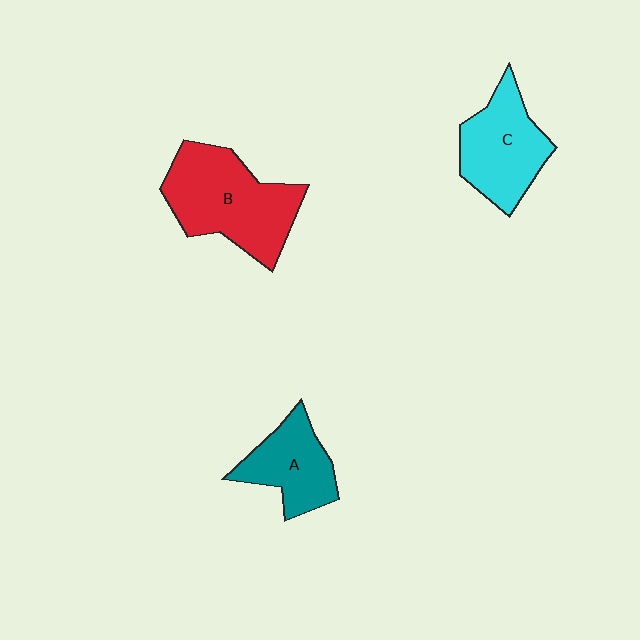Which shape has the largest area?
Shape B (red).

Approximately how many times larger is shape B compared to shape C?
Approximately 1.3 times.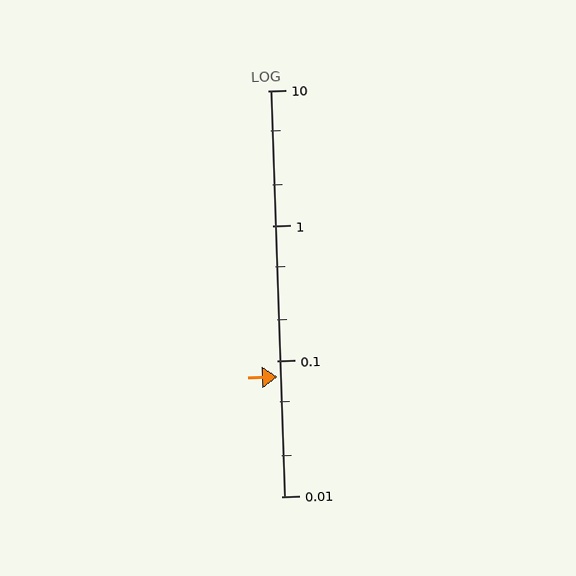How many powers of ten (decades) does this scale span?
The scale spans 3 decades, from 0.01 to 10.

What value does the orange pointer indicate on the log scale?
The pointer indicates approximately 0.077.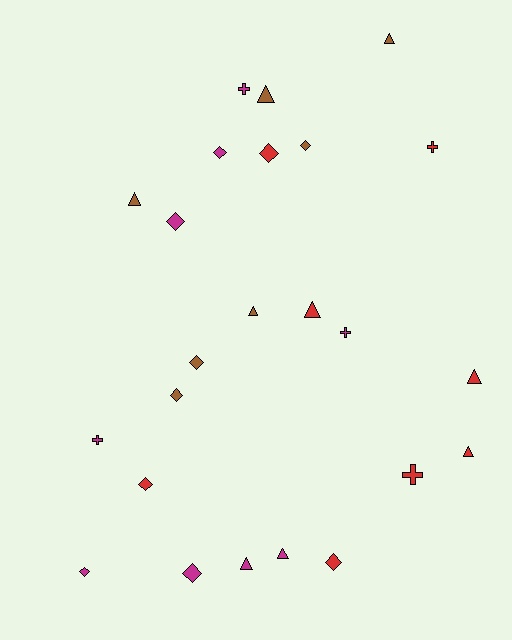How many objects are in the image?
There are 24 objects.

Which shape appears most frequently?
Diamond, with 10 objects.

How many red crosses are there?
There are 2 red crosses.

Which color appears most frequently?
Magenta, with 9 objects.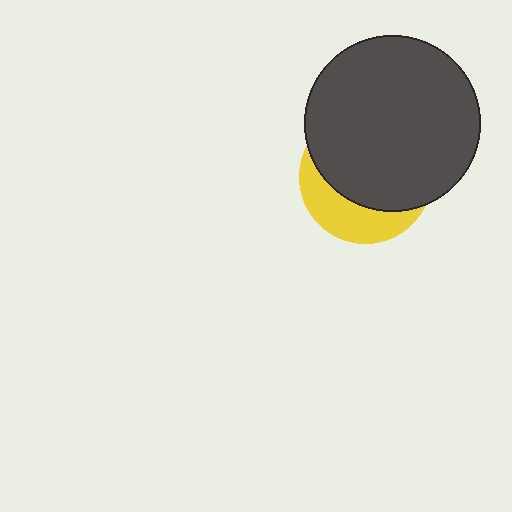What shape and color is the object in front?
The object in front is a dark gray circle.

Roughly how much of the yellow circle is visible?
A small part of it is visible (roughly 32%).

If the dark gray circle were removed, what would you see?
You would see the complete yellow circle.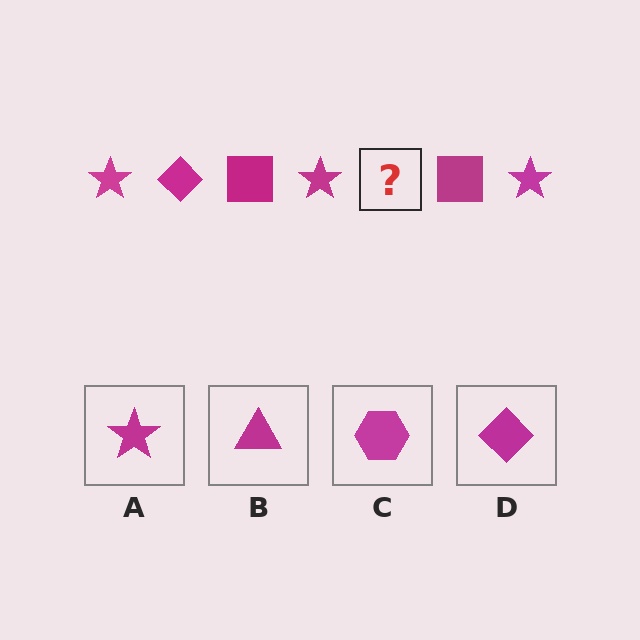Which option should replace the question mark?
Option D.